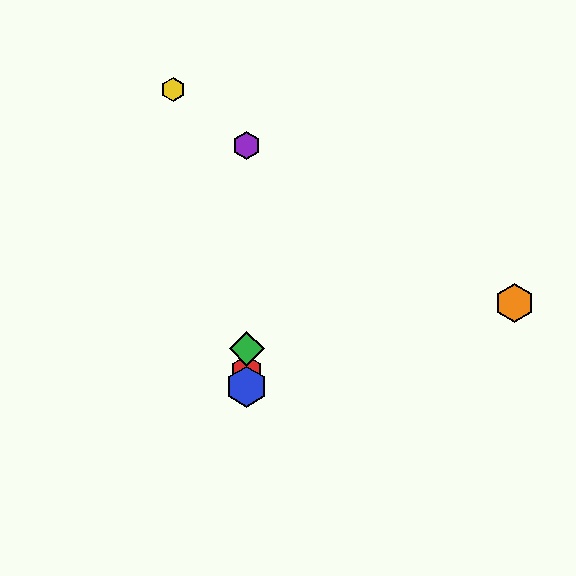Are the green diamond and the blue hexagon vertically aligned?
Yes, both are at x≈247.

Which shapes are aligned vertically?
The red hexagon, the blue hexagon, the green diamond, the purple hexagon are aligned vertically.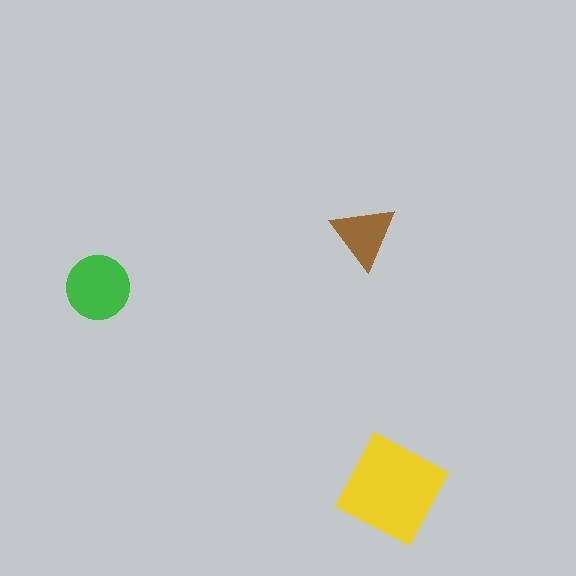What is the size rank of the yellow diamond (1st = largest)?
1st.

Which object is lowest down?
The yellow diamond is bottommost.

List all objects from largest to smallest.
The yellow diamond, the green circle, the brown triangle.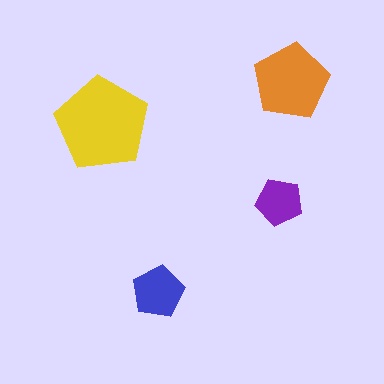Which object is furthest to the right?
The orange pentagon is rightmost.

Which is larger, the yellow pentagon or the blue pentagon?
The yellow one.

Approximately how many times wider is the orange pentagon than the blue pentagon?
About 1.5 times wider.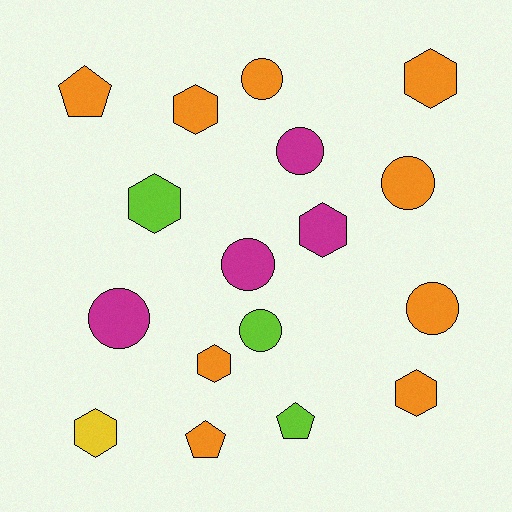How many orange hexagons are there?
There are 4 orange hexagons.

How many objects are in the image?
There are 17 objects.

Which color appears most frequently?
Orange, with 9 objects.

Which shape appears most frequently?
Hexagon, with 7 objects.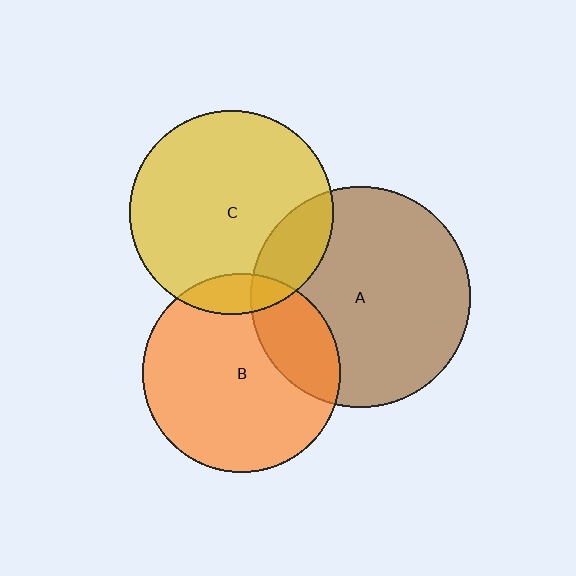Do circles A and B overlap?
Yes.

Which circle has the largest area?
Circle A (brown).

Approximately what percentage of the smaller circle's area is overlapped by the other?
Approximately 25%.